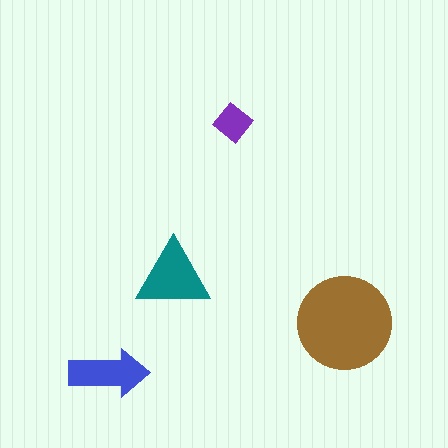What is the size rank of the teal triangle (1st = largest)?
2nd.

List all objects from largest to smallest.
The brown circle, the teal triangle, the blue arrow, the purple diamond.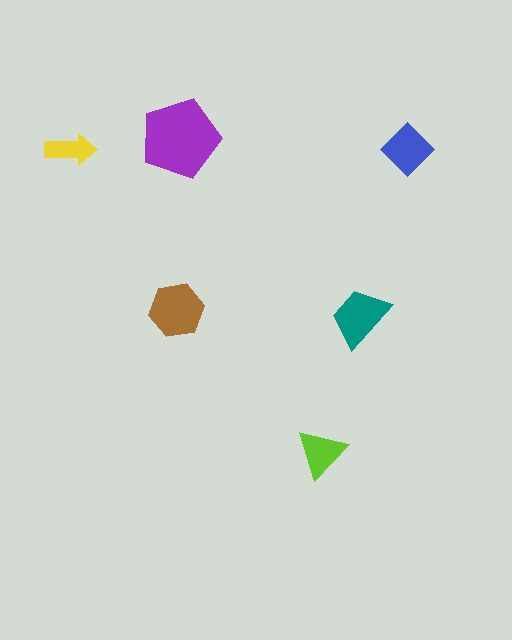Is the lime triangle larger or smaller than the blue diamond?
Smaller.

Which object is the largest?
The purple pentagon.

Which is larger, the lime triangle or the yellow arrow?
The lime triangle.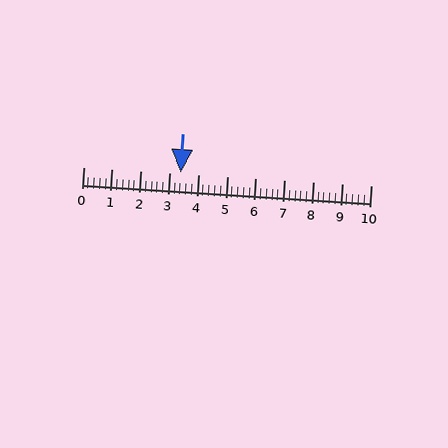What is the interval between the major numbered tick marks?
The major tick marks are spaced 1 units apart.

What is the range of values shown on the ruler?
The ruler shows values from 0 to 10.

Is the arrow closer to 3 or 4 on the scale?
The arrow is closer to 3.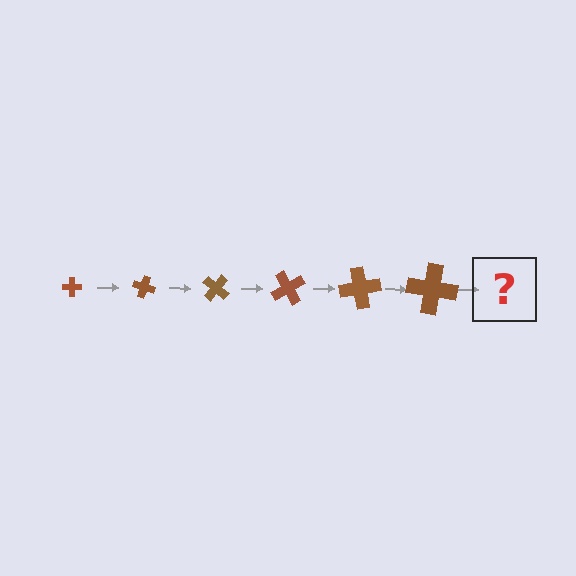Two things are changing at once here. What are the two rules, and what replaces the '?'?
The two rules are that the cross grows larger each step and it rotates 20 degrees each step. The '?' should be a cross, larger than the previous one and rotated 120 degrees from the start.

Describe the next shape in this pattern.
It should be a cross, larger than the previous one and rotated 120 degrees from the start.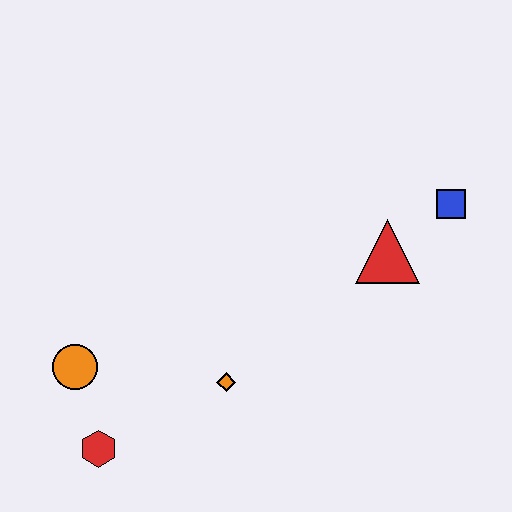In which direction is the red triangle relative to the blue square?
The red triangle is to the left of the blue square.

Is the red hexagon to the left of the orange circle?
No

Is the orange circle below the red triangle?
Yes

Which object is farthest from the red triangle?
The red hexagon is farthest from the red triangle.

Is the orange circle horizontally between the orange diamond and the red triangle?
No